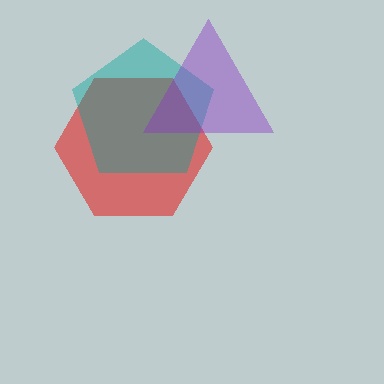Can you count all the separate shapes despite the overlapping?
Yes, there are 3 separate shapes.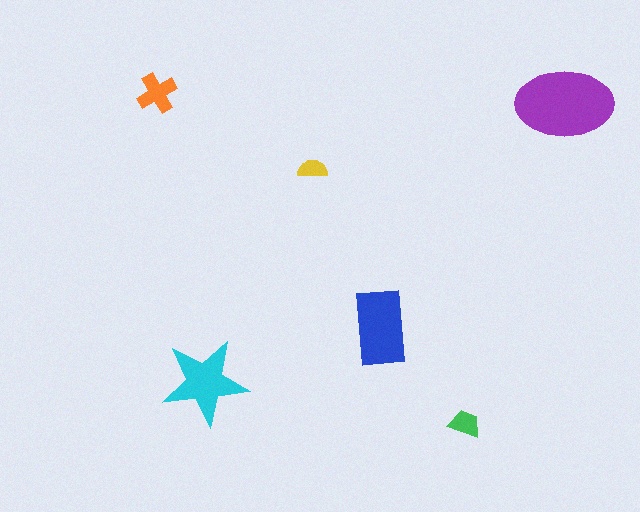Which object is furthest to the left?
The orange cross is leftmost.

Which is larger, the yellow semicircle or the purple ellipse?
The purple ellipse.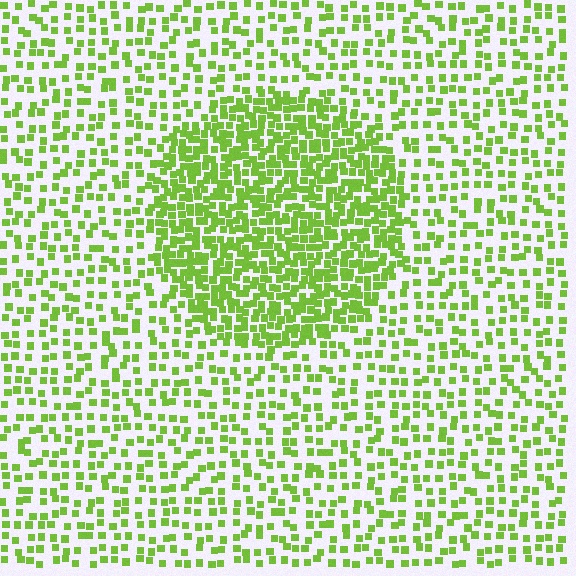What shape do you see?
I see a circle.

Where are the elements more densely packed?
The elements are more densely packed inside the circle boundary.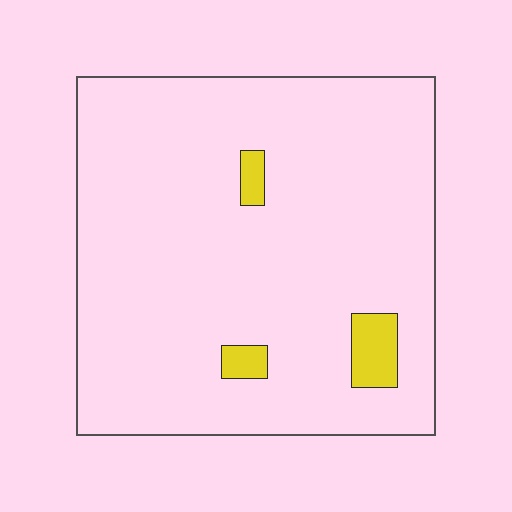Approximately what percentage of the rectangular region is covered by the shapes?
Approximately 5%.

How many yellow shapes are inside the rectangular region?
3.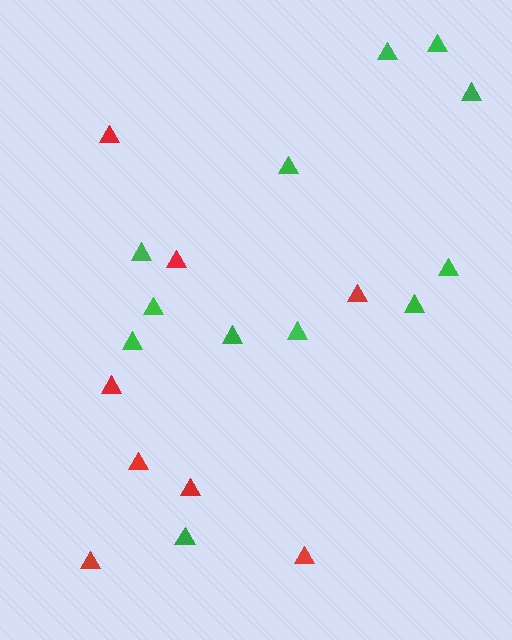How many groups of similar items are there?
There are 2 groups: one group of green triangles (12) and one group of red triangles (8).